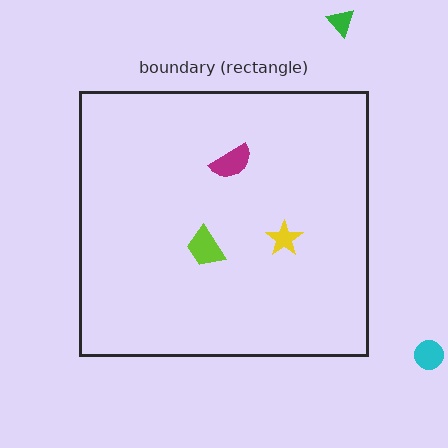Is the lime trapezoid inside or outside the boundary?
Inside.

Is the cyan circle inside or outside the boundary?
Outside.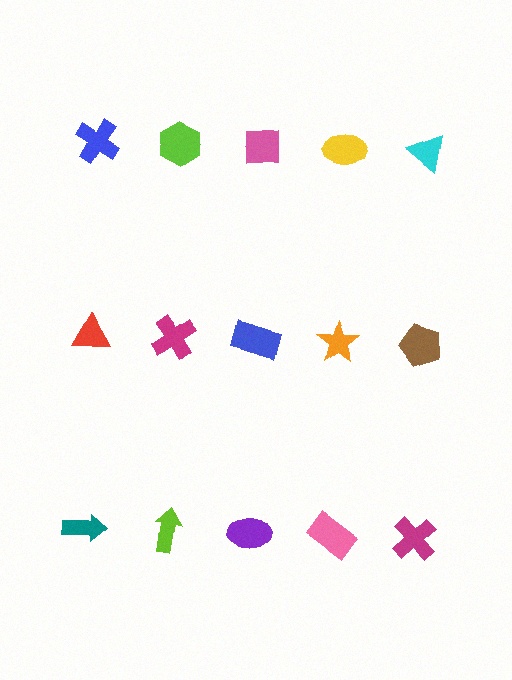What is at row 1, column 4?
A yellow ellipse.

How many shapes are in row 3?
5 shapes.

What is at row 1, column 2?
A lime hexagon.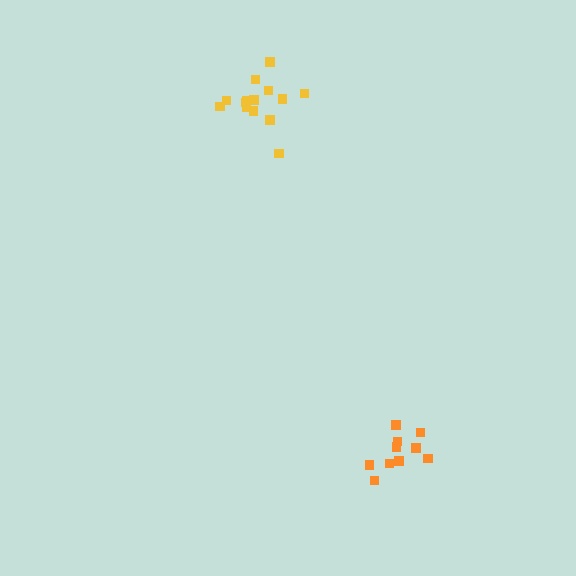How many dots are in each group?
Group 1: 10 dots, Group 2: 14 dots (24 total).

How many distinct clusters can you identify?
There are 2 distinct clusters.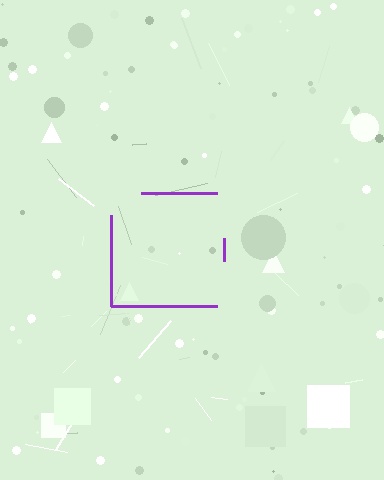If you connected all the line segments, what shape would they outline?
They would outline a square.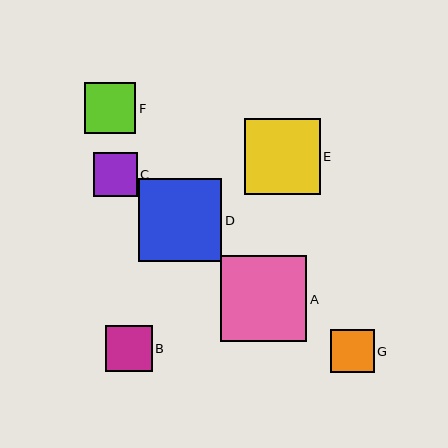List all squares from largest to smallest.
From largest to smallest: A, D, E, F, B, C, G.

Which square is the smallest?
Square G is the smallest with a size of approximately 44 pixels.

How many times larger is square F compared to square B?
Square F is approximately 1.1 times the size of square B.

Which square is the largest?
Square A is the largest with a size of approximately 87 pixels.